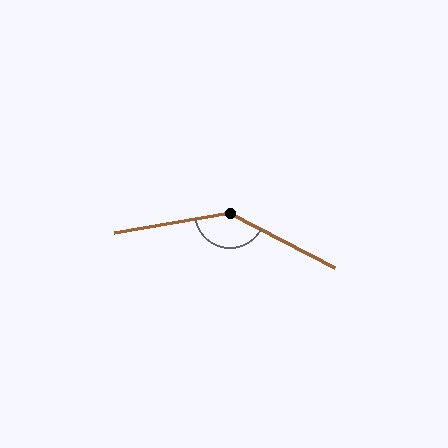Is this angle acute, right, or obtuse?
It is obtuse.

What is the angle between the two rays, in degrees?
Approximately 142 degrees.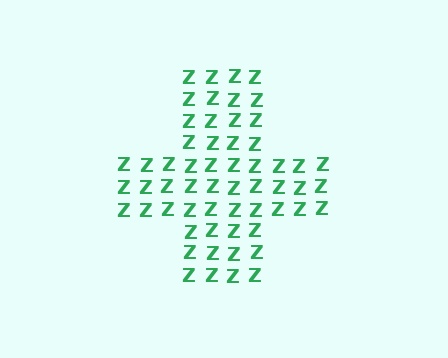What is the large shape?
The large shape is a cross.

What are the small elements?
The small elements are letter Z's.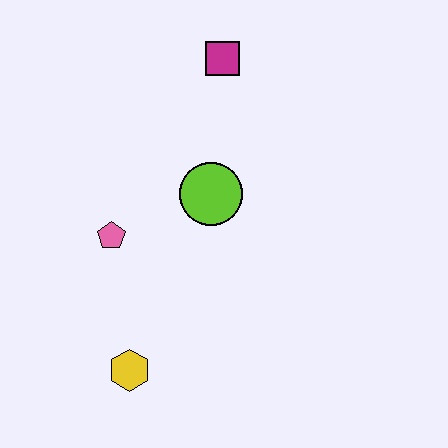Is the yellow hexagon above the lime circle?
No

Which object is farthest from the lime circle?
The yellow hexagon is farthest from the lime circle.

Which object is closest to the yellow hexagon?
The pink pentagon is closest to the yellow hexagon.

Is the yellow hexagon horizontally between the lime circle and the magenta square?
No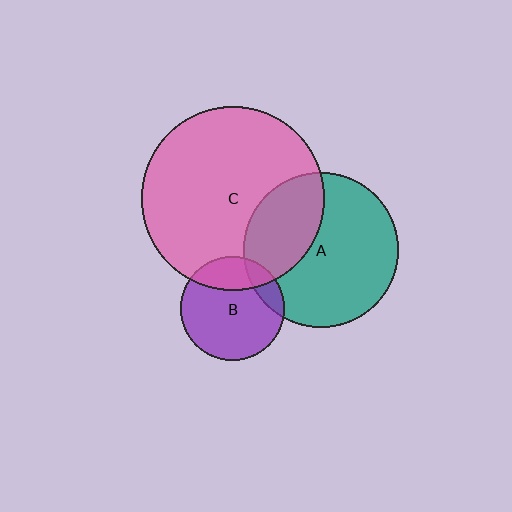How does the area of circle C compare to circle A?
Approximately 1.4 times.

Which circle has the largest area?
Circle C (pink).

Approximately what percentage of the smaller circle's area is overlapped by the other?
Approximately 15%.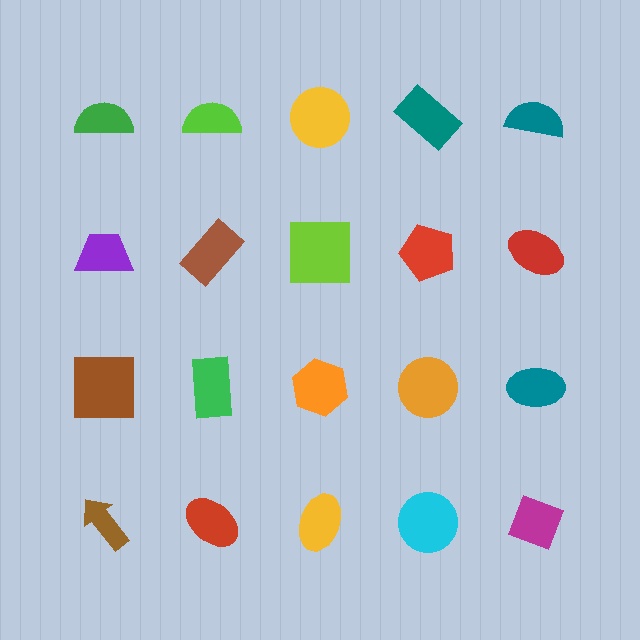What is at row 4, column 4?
A cyan circle.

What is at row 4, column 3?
A yellow ellipse.